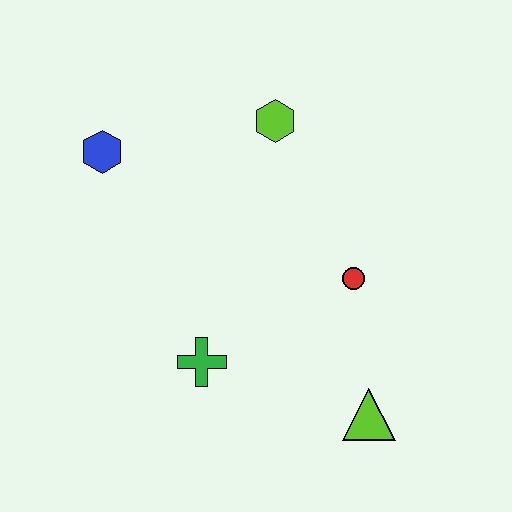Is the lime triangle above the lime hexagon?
No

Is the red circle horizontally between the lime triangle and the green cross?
Yes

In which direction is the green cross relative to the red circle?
The green cross is to the left of the red circle.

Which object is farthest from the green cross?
The lime hexagon is farthest from the green cross.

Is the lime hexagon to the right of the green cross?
Yes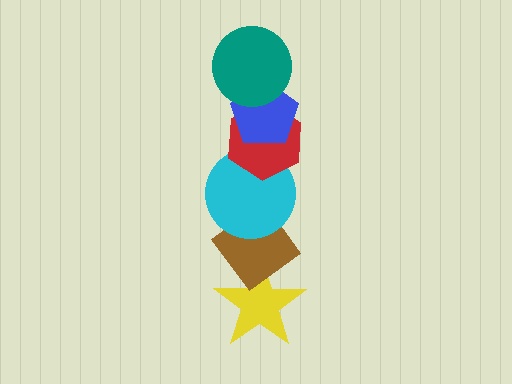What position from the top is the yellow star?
The yellow star is 6th from the top.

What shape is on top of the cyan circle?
The red hexagon is on top of the cyan circle.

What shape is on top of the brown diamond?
The cyan circle is on top of the brown diamond.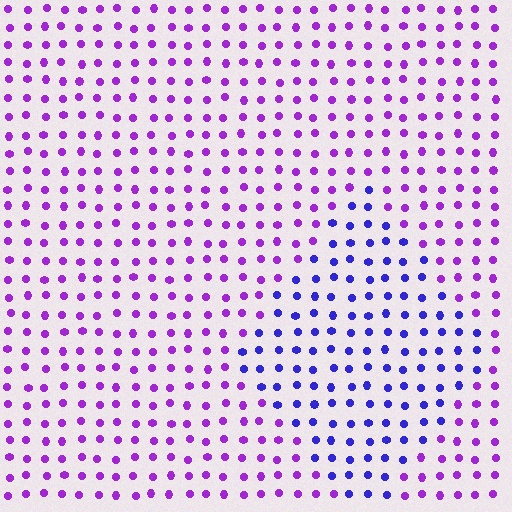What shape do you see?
I see a diamond.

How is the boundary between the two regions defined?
The boundary is defined purely by a slight shift in hue (about 39 degrees). Spacing, size, and orientation are identical on both sides.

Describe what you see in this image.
The image is filled with small purple elements in a uniform arrangement. A diamond-shaped region is visible where the elements are tinted to a slightly different hue, forming a subtle color boundary.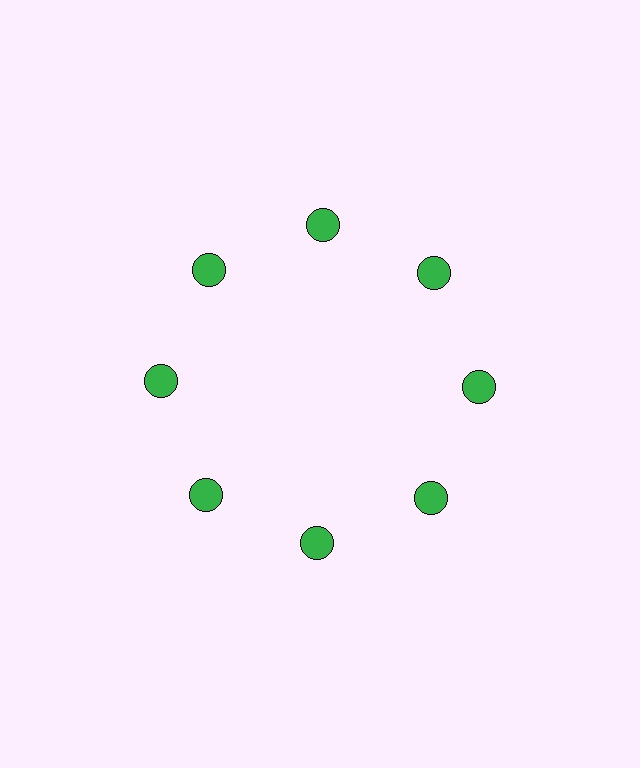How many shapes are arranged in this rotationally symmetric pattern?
There are 8 shapes, arranged in 8 groups of 1.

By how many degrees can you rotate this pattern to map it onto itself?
The pattern maps onto itself every 45 degrees of rotation.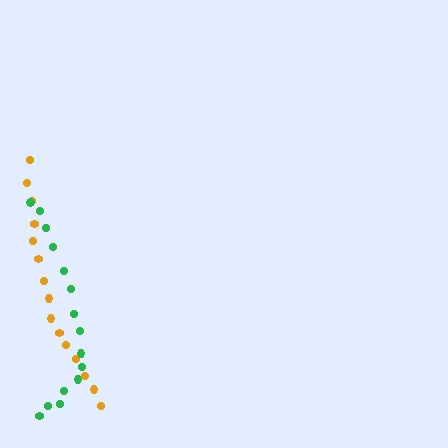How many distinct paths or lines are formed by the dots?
There are 2 distinct paths.